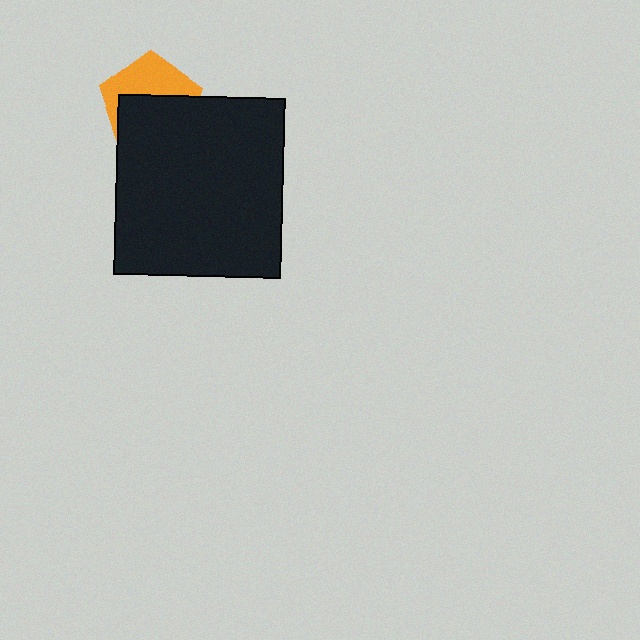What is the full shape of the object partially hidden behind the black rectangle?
The partially hidden object is an orange pentagon.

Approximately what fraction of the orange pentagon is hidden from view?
Roughly 55% of the orange pentagon is hidden behind the black rectangle.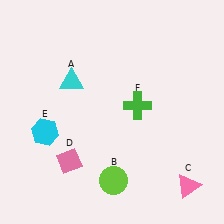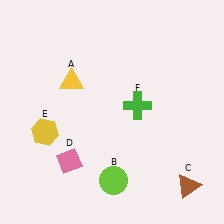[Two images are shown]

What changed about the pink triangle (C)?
In Image 1, C is pink. In Image 2, it changed to brown.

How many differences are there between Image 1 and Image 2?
There are 3 differences between the two images.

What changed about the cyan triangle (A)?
In Image 1, A is cyan. In Image 2, it changed to yellow.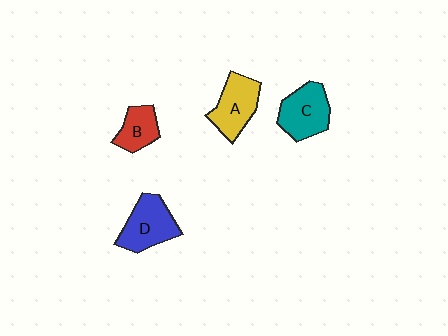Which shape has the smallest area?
Shape B (red).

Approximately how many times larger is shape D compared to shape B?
Approximately 1.6 times.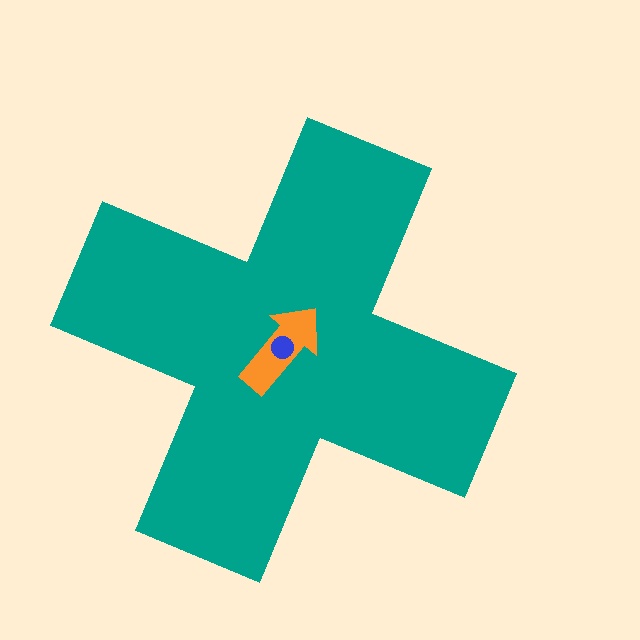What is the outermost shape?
The teal cross.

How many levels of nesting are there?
3.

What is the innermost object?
The blue circle.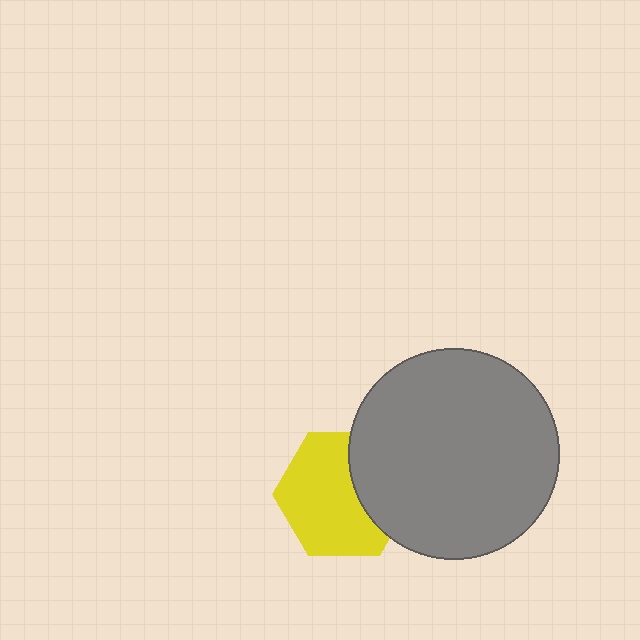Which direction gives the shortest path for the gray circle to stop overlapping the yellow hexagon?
Moving right gives the shortest separation.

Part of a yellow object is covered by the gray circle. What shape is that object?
It is a hexagon.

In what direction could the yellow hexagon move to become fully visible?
The yellow hexagon could move left. That would shift it out from behind the gray circle entirely.